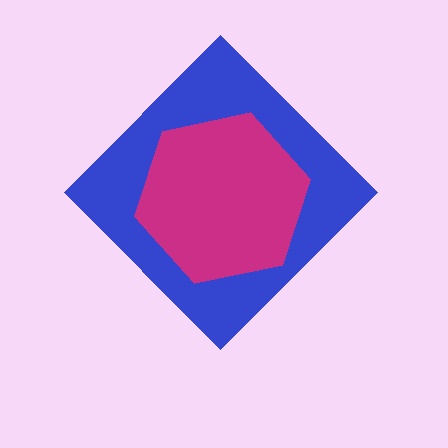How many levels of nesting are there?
2.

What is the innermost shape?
The magenta hexagon.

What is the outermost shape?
The blue diamond.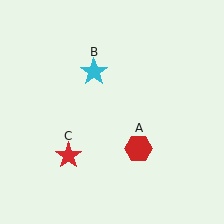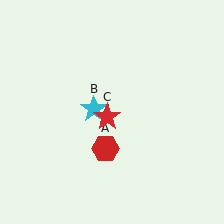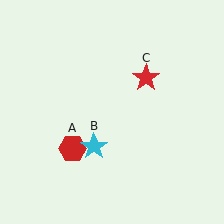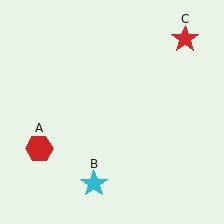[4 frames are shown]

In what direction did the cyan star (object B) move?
The cyan star (object B) moved down.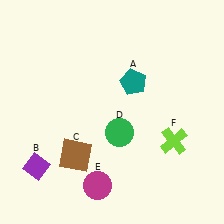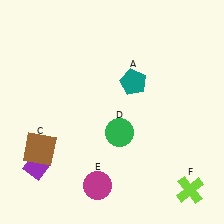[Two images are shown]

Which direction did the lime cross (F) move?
The lime cross (F) moved down.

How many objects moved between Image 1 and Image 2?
2 objects moved between the two images.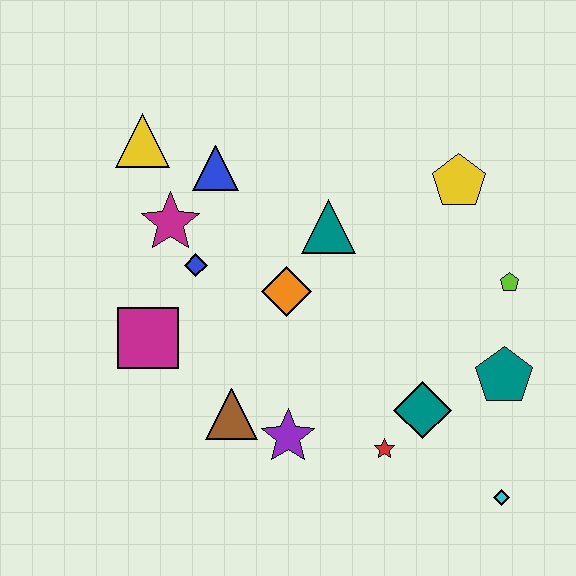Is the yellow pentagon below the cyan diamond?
No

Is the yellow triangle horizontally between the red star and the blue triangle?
No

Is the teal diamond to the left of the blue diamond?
No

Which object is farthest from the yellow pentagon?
The magenta square is farthest from the yellow pentagon.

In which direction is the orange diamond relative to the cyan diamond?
The orange diamond is to the left of the cyan diamond.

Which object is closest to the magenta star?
The blue diamond is closest to the magenta star.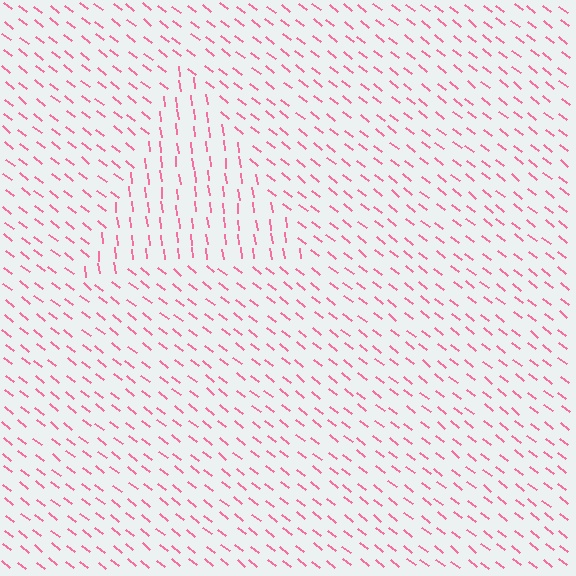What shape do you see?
I see a triangle.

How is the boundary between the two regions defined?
The boundary is defined purely by a change in line orientation (approximately 45 degrees difference). All lines are the same color and thickness.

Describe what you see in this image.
The image is filled with small pink line segments. A triangle region in the image has lines oriented differently from the surrounding lines, creating a visible texture boundary.